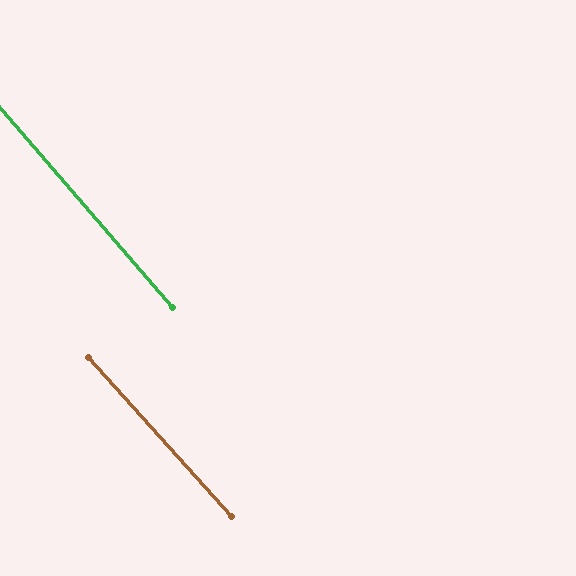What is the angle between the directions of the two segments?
Approximately 1 degree.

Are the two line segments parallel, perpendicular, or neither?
Parallel — their directions differ by only 0.9°.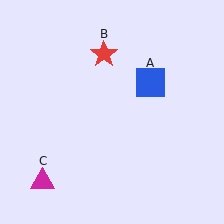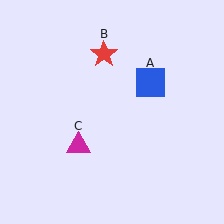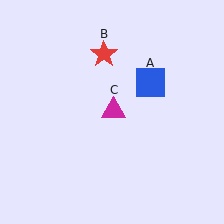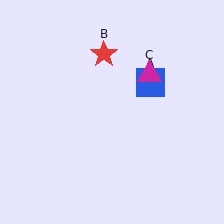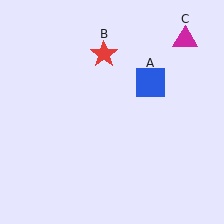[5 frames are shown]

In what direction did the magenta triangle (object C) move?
The magenta triangle (object C) moved up and to the right.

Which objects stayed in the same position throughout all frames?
Blue square (object A) and red star (object B) remained stationary.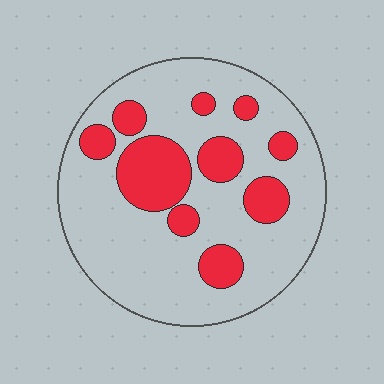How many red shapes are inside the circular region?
10.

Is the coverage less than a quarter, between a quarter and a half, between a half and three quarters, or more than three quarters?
Less than a quarter.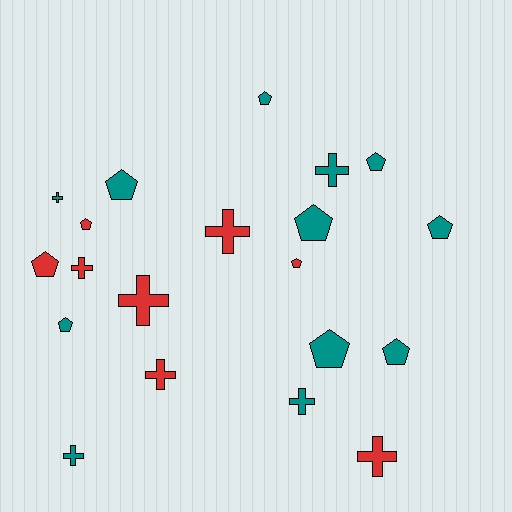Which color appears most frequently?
Teal, with 12 objects.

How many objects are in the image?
There are 20 objects.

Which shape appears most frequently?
Pentagon, with 11 objects.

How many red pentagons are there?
There are 3 red pentagons.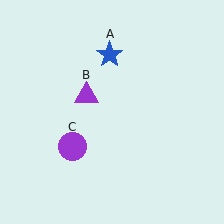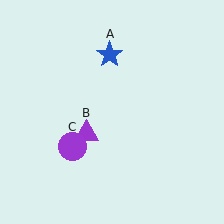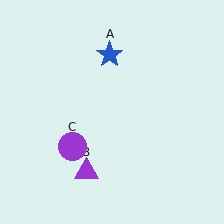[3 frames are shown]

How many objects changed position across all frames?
1 object changed position: purple triangle (object B).